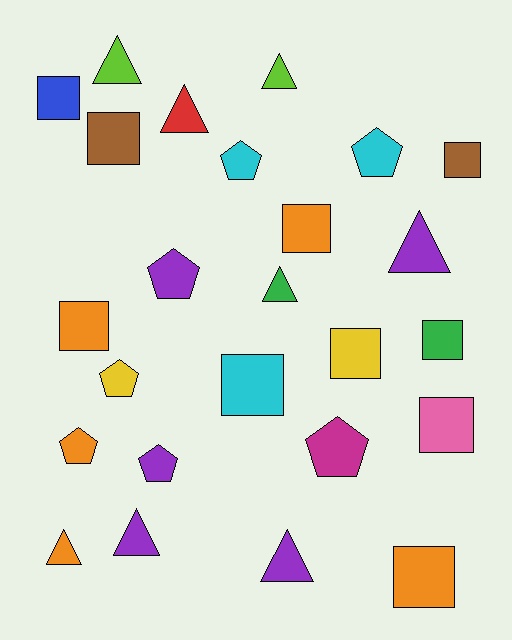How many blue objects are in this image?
There is 1 blue object.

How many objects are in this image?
There are 25 objects.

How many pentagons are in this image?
There are 7 pentagons.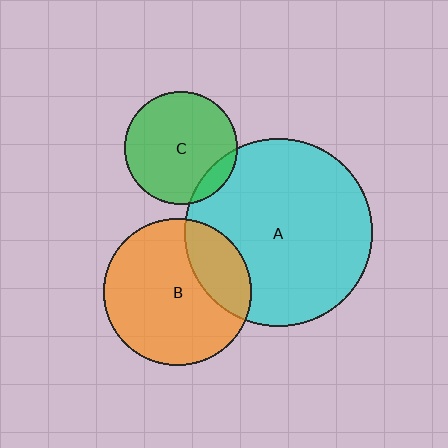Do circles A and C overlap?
Yes.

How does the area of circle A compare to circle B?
Approximately 1.6 times.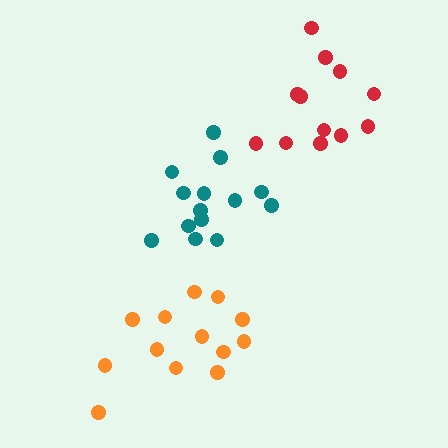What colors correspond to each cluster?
The clusters are colored: orange, teal, red.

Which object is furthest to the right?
The red cluster is rightmost.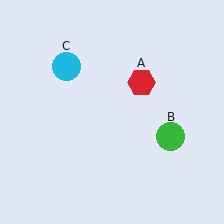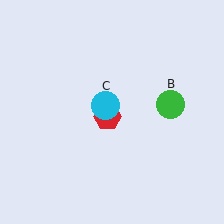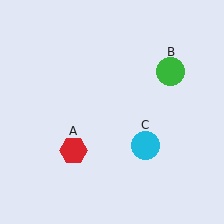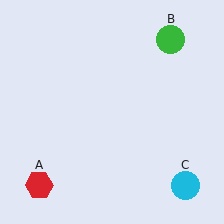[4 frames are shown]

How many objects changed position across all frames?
3 objects changed position: red hexagon (object A), green circle (object B), cyan circle (object C).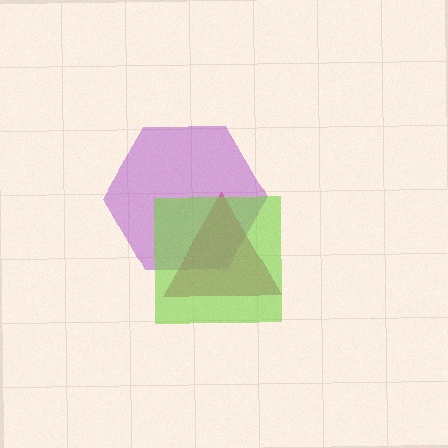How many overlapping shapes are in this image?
There are 3 overlapping shapes in the image.